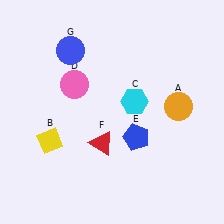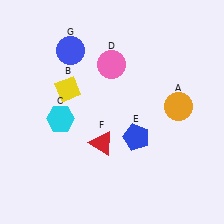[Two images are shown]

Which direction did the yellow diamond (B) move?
The yellow diamond (B) moved up.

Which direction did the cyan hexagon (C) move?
The cyan hexagon (C) moved left.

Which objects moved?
The objects that moved are: the yellow diamond (B), the cyan hexagon (C), the pink circle (D).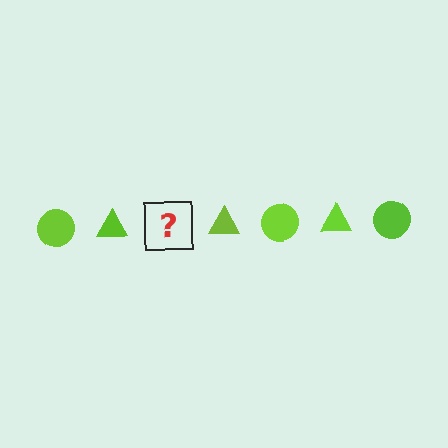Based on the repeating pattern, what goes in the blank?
The blank should be a lime circle.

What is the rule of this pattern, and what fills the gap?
The rule is that the pattern cycles through circle, triangle shapes in lime. The gap should be filled with a lime circle.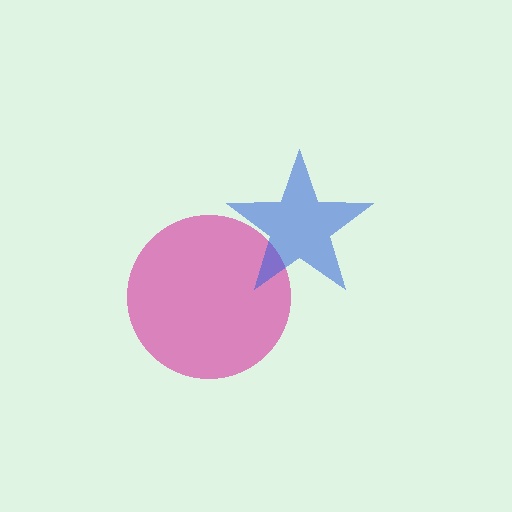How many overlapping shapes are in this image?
There are 2 overlapping shapes in the image.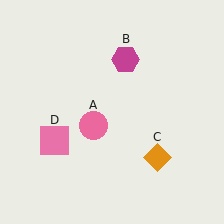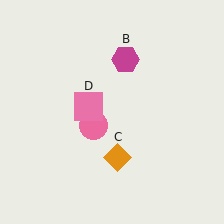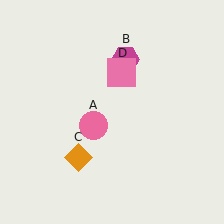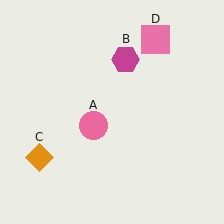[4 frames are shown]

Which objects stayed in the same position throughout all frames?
Pink circle (object A) and magenta hexagon (object B) remained stationary.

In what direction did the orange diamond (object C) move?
The orange diamond (object C) moved left.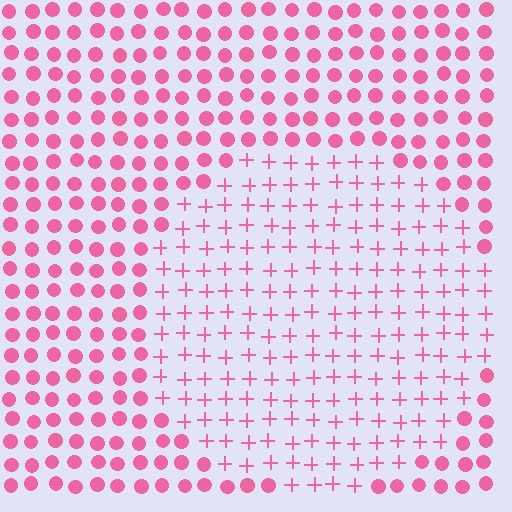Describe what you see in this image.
The image is filled with small pink elements arranged in a uniform grid. A circle-shaped region contains plus signs, while the surrounding area contains circles. The boundary is defined purely by the change in element shape.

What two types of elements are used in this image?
The image uses plus signs inside the circle region and circles outside it.